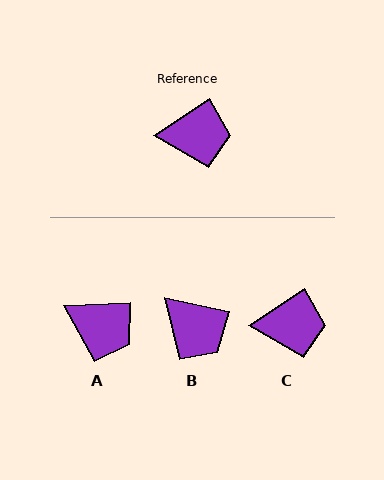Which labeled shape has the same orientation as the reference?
C.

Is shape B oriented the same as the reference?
No, it is off by about 46 degrees.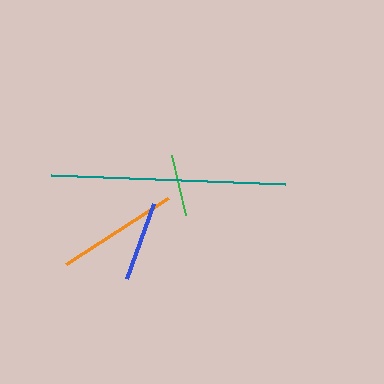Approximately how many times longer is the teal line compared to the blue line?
The teal line is approximately 3.0 times the length of the blue line.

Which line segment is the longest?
The teal line is the longest at approximately 235 pixels.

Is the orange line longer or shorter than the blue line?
The orange line is longer than the blue line.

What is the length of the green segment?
The green segment is approximately 61 pixels long.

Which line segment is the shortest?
The green line is the shortest at approximately 61 pixels.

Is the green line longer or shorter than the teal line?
The teal line is longer than the green line.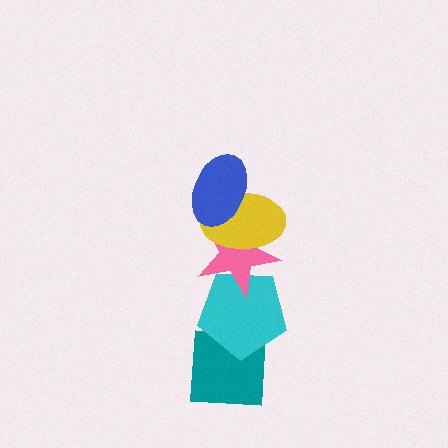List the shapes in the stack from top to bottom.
From top to bottom: the blue ellipse, the yellow ellipse, the pink star, the cyan pentagon, the teal square.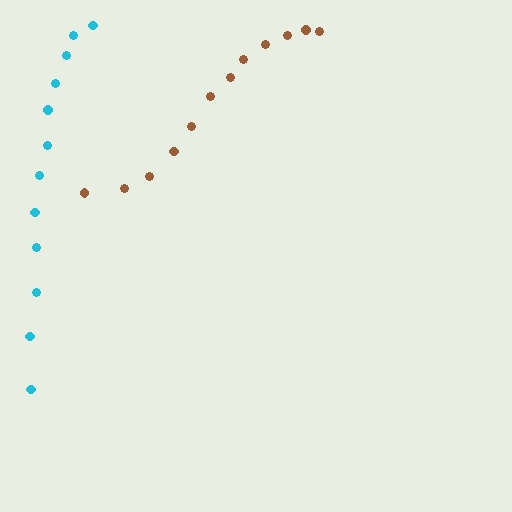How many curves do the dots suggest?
There are 2 distinct paths.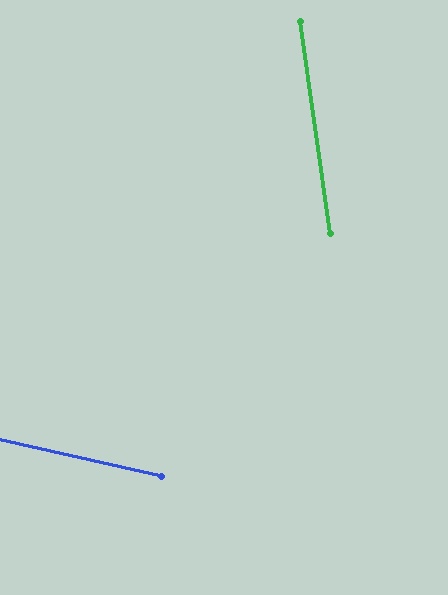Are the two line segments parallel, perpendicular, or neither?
Neither parallel nor perpendicular — they differ by about 69°.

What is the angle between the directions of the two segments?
Approximately 69 degrees.